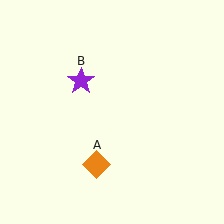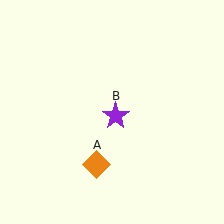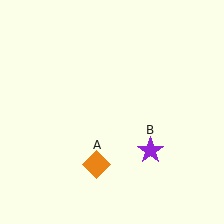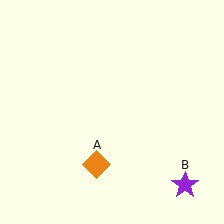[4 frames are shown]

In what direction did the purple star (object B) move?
The purple star (object B) moved down and to the right.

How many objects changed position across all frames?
1 object changed position: purple star (object B).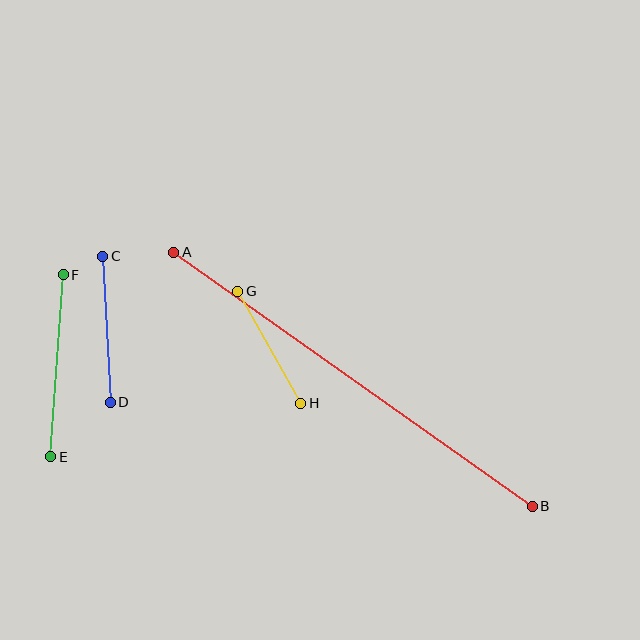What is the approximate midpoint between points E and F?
The midpoint is at approximately (57, 366) pixels.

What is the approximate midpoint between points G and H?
The midpoint is at approximately (269, 347) pixels.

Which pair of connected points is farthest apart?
Points A and B are farthest apart.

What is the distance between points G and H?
The distance is approximately 128 pixels.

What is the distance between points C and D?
The distance is approximately 146 pixels.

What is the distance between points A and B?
The distance is approximately 439 pixels.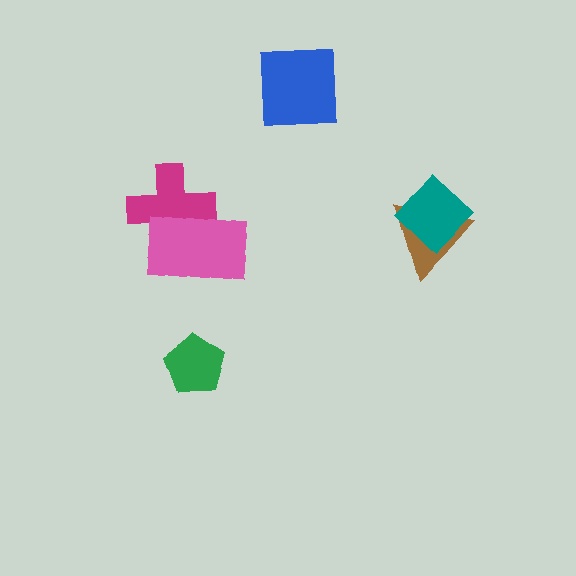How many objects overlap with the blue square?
0 objects overlap with the blue square.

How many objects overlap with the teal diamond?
1 object overlaps with the teal diamond.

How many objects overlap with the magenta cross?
1 object overlaps with the magenta cross.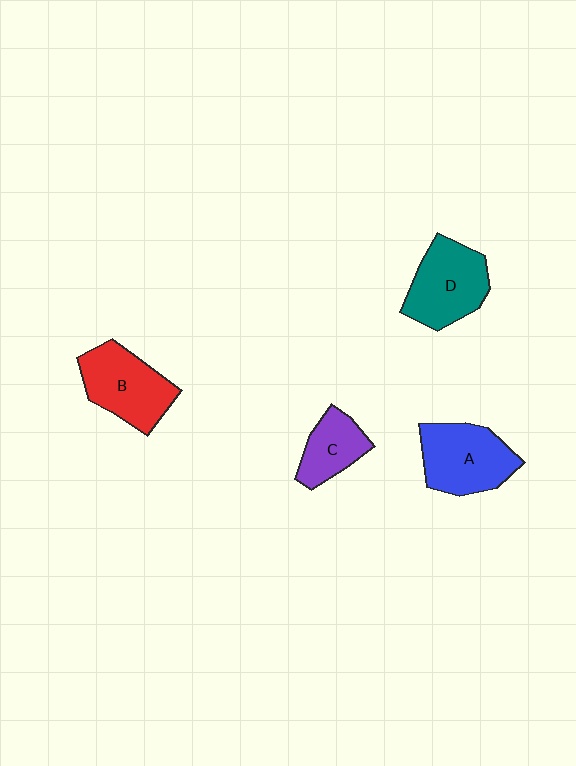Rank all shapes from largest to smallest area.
From largest to smallest: A (blue), D (teal), B (red), C (purple).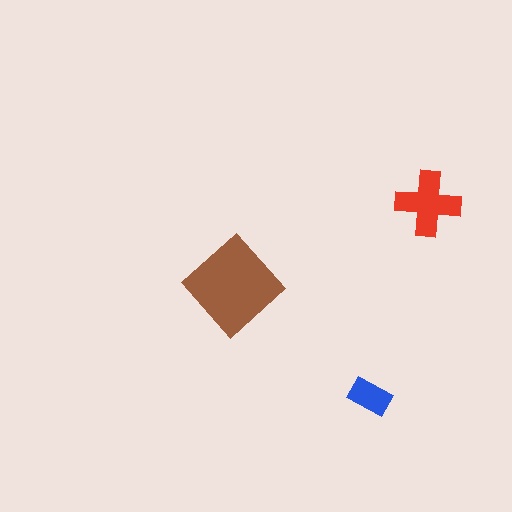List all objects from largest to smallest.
The brown diamond, the red cross, the blue rectangle.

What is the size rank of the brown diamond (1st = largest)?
1st.